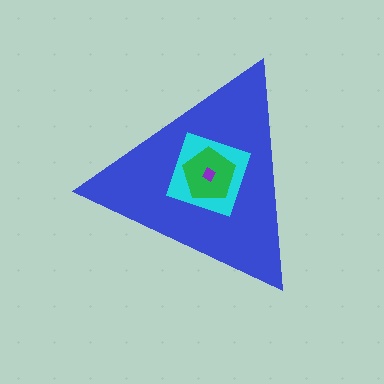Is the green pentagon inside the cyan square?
Yes.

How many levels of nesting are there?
4.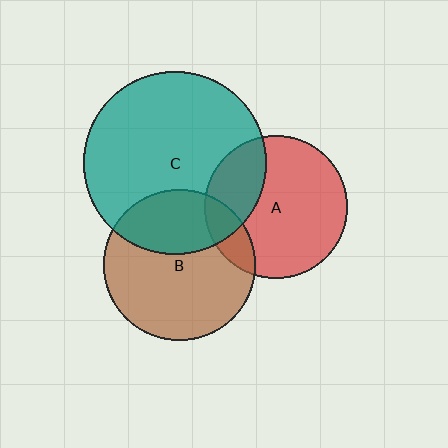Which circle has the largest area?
Circle C (teal).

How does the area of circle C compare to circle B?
Approximately 1.5 times.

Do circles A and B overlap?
Yes.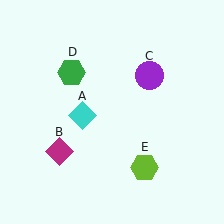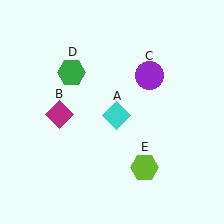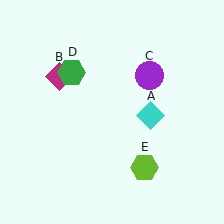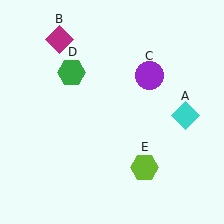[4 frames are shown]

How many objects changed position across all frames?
2 objects changed position: cyan diamond (object A), magenta diamond (object B).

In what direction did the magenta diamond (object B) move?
The magenta diamond (object B) moved up.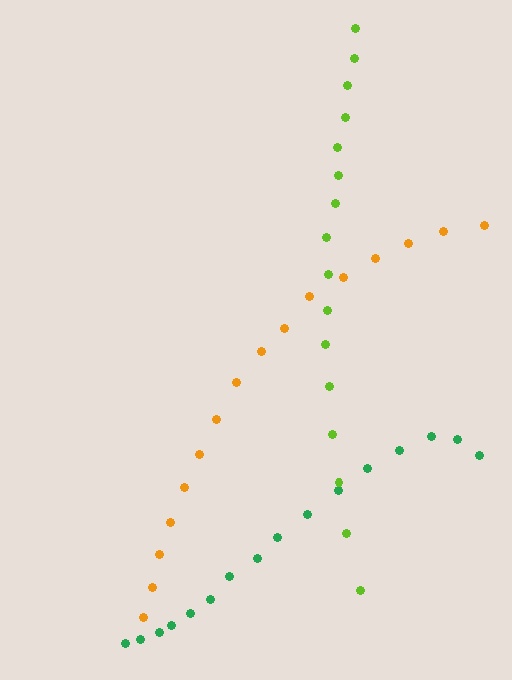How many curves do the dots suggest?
There are 3 distinct paths.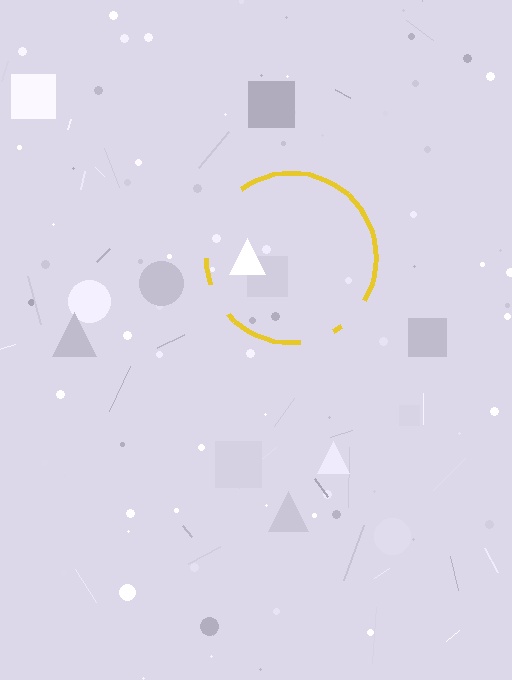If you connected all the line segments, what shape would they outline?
They would outline a circle.